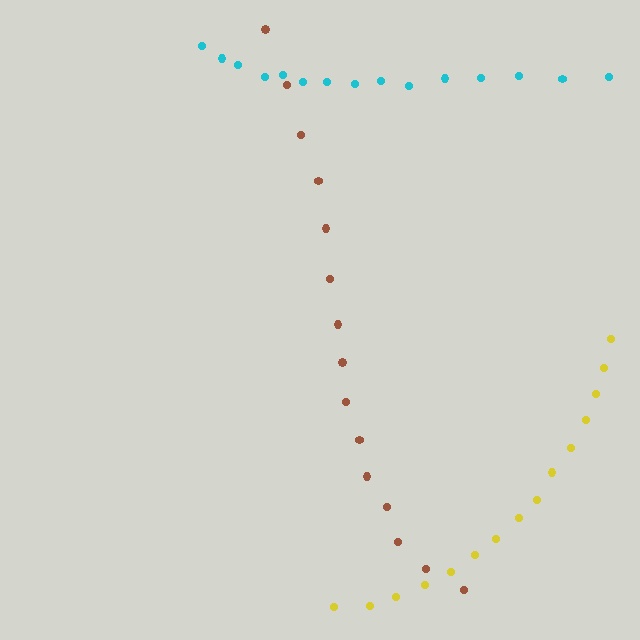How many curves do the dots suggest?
There are 3 distinct paths.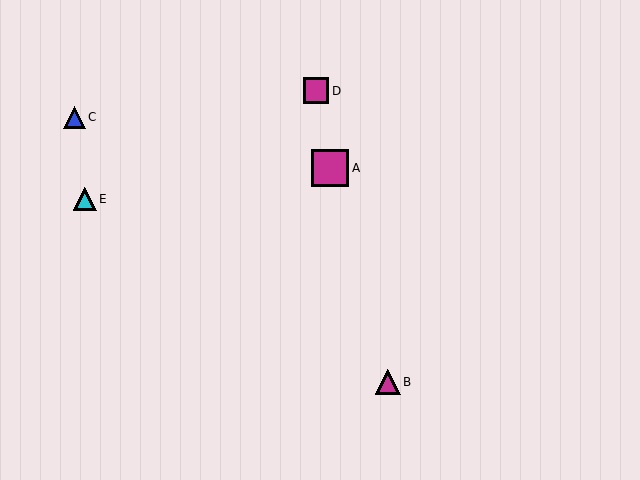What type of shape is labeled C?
Shape C is a blue triangle.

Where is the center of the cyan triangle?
The center of the cyan triangle is at (85, 199).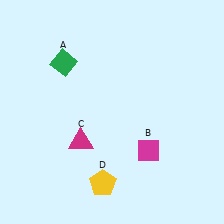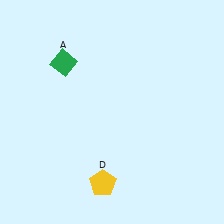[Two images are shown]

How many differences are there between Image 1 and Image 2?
There are 2 differences between the two images.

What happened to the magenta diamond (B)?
The magenta diamond (B) was removed in Image 2. It was in the bottom-right area of Image 1.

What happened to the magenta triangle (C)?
The magenta triangle (C) was removed in Image 2. It was in the bottom-left area of Image 1.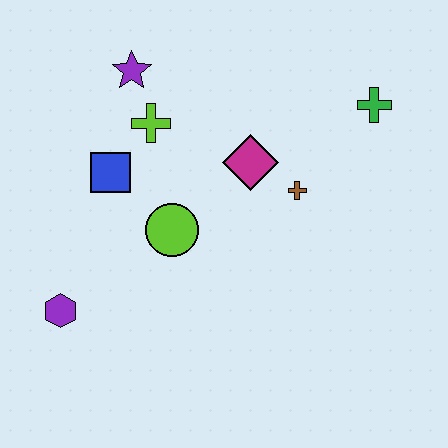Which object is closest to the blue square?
The lime cross is closest to the blue square.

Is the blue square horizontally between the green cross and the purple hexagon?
Yes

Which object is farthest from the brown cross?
The purple hexagon is farthest from the brown cross.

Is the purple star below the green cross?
No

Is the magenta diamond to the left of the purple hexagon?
No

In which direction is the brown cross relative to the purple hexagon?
The brown cross is to the right of the purple hexagon.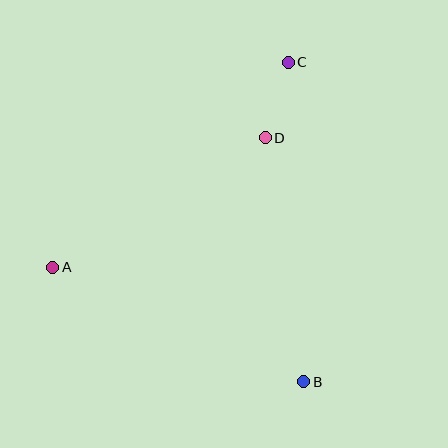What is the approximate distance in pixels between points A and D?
The distance between A and D is approximately 249 pixels.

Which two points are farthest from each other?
Points B and C are farthest from each other.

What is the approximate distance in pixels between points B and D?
The distance between B and D is approximately 247 pixels.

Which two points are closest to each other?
Points C and D are closest to each other.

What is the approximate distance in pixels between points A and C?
The distance between A and C is approximately 313 pixels.